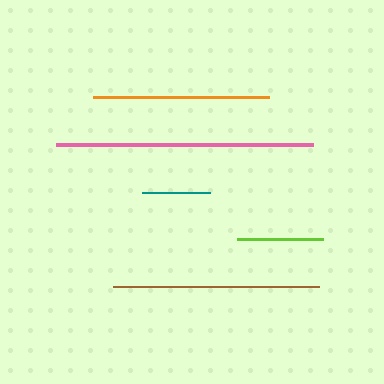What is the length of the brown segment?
The brown segment is approximately 206 pixels long.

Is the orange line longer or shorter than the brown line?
The brown line is longer than the orange line.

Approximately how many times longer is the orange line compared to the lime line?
The orange line is approximately 2.0 times the length of the lime line.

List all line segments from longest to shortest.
From longest to shortest: pink, brown, orange, lime, teal.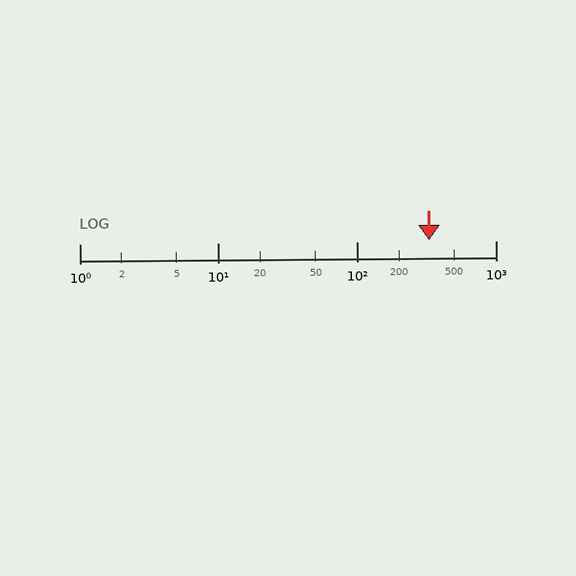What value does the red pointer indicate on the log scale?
The pointer indicates approximately 330.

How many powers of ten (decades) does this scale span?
The scale spans 3 decades, from 1 to 1000.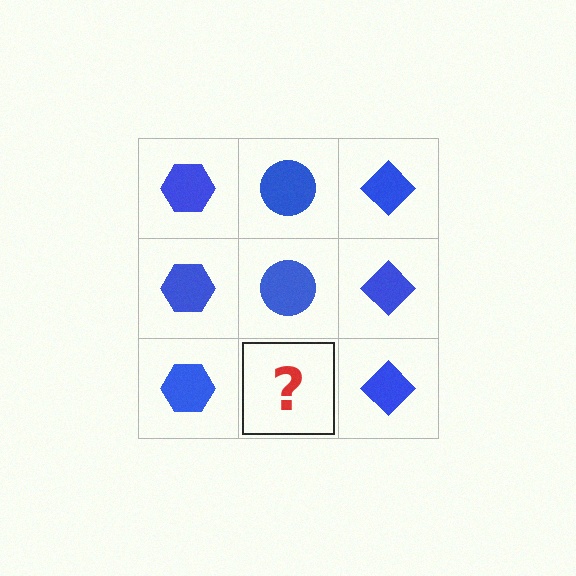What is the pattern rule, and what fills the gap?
The rule is that each column has a consistent shape. The gap should be filled with a blue circle.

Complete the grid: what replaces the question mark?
The question mark should be replaced with a blue circle.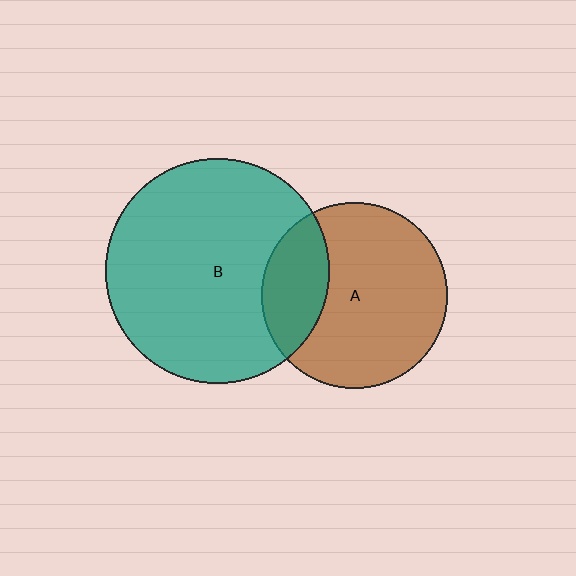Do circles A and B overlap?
Yes.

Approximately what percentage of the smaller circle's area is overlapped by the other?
Approximately 25%.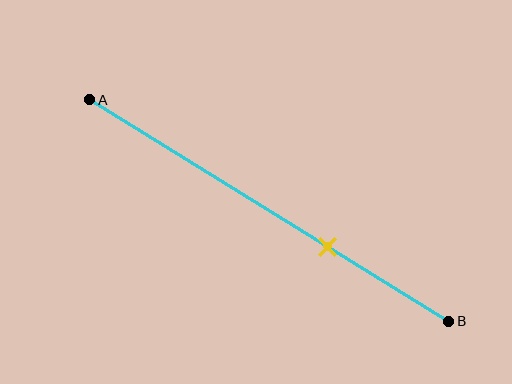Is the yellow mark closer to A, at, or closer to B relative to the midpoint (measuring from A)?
The yellow mark is closer to point B than the midpoint of segment AB.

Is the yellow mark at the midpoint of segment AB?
No, the mark is at about 65% from A, not at the 50% midpoint.